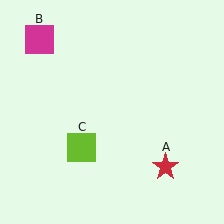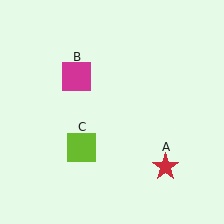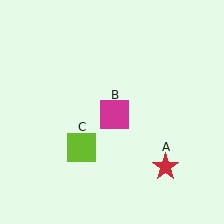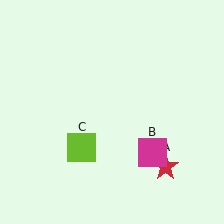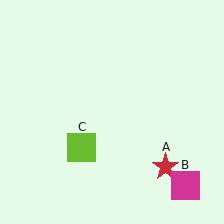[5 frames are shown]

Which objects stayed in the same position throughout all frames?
Red star (object A) and lime square (object C) remained stationary.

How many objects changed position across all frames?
1 object changed position: magenta square (object B).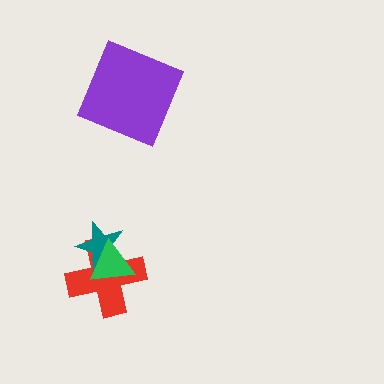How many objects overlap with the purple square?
0 objects overlap with the purple square.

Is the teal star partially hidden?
Yes, it is partially covered by another shape.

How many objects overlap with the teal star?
2 objects overlap with the teal star.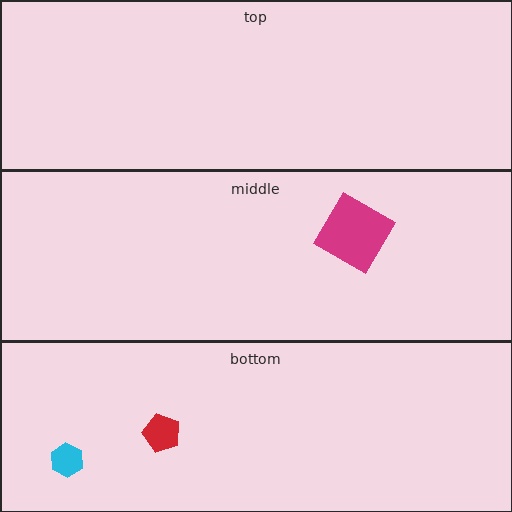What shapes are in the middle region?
The magenta diamond.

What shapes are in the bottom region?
The cyan hexagon, the red pentagon.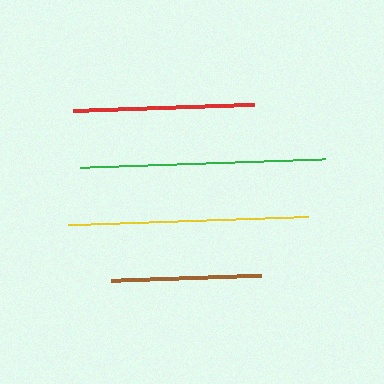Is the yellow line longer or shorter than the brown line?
The yellow line is longer than the brown line.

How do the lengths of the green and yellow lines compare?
The green and yellow lines are approximately the same length.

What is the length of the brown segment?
The brown segment is approximately 150 pixels long.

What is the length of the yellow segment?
The yellow segment is approximately 239 pixels long.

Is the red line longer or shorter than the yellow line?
The yellow line is longer than the red line.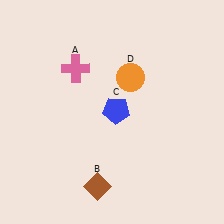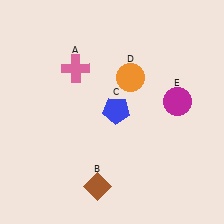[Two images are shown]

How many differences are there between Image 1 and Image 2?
There is 1 difference between the two images.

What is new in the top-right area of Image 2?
A magenta circle (E) was added in the top-right area of Image 2.